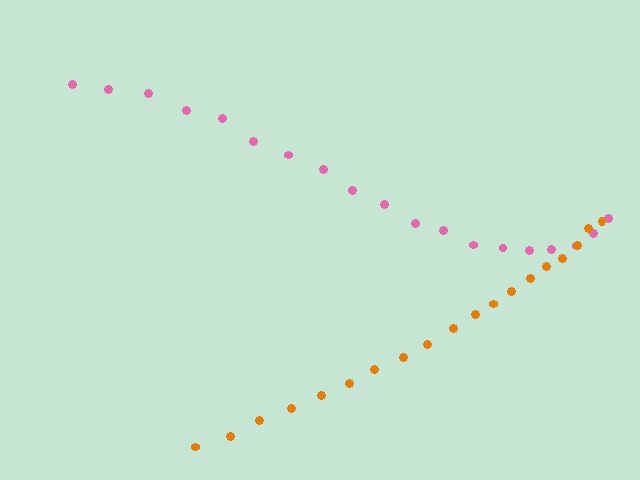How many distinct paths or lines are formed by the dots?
There are 2 distinct paths.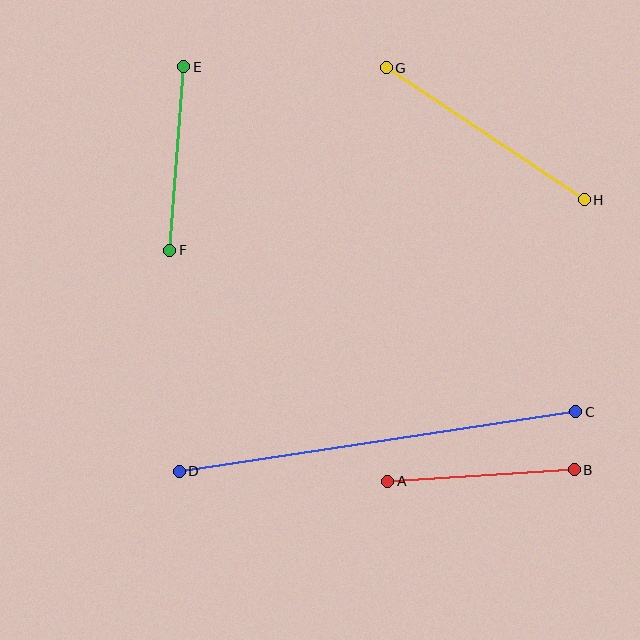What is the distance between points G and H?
The distance is approximately 238 pixels.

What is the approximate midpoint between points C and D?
The midpoint is at approximately (377, 442) pixels.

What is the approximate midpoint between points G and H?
The midpoint is at approximately (485, 134) pixels.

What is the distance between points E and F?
The distance is approximately 184 pixels.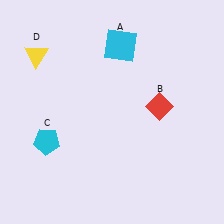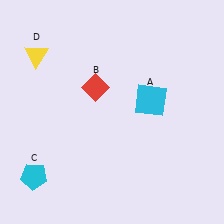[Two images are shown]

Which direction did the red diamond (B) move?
The red diamond (B) moved left.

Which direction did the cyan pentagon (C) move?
The cyan pentagon (C) moved down.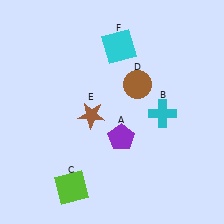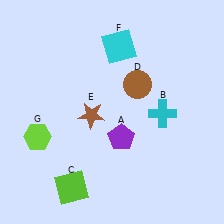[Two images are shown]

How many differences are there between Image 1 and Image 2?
There is 1 difference between the two images.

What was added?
A lime hexagon (G) was added in Image 2.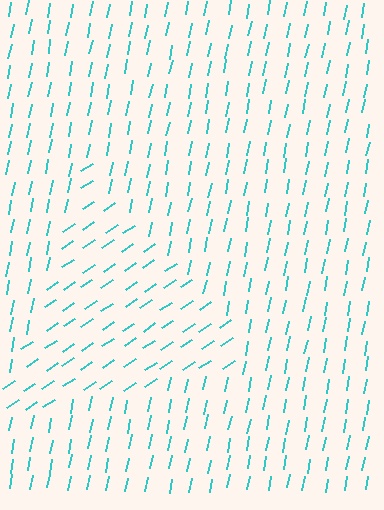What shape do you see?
I see a triangle.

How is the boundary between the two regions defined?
The boundary is defined purely by a change in line orientation (approximately 45 degrees difference). All lines are the same color and thickness.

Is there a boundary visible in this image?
Yes, there is a texture boundary formed by a change in line orientation.